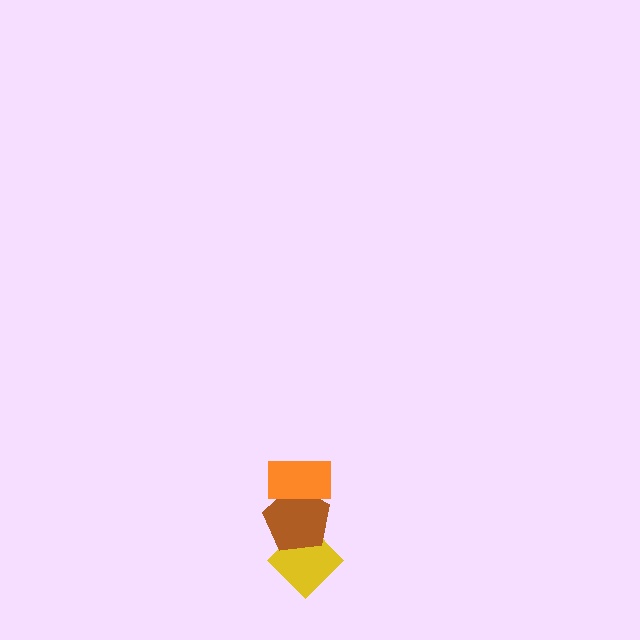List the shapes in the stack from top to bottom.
From top to bottom: the orange rectangle, the brown pentagon, the yellow diamond.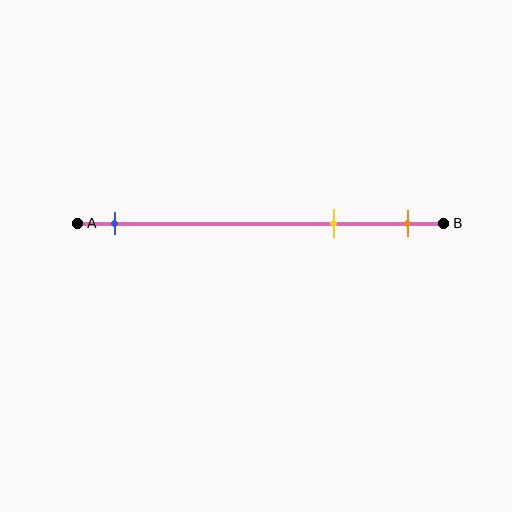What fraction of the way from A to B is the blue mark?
The blue mark is approximately 10% (0.1) of the way from A to B.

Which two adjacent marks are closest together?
The yellow and orange marks are the closest adjacent pair.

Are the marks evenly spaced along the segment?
No, the marks are not evenly spaced.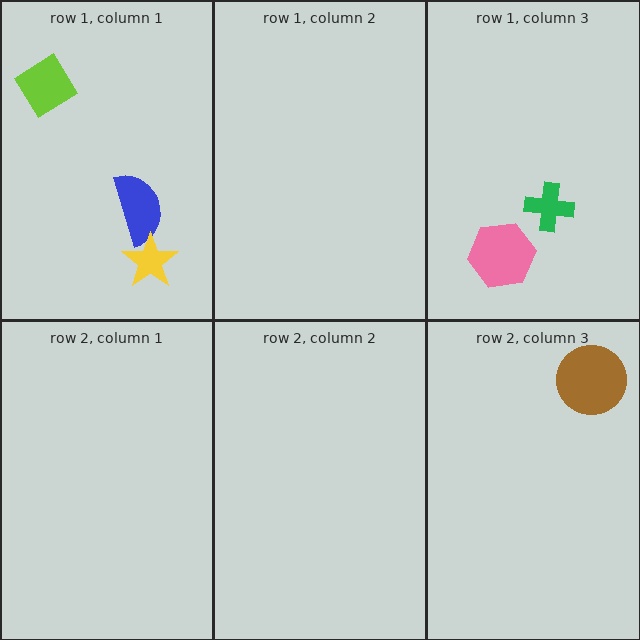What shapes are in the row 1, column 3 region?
The green cross, the pink hexagon.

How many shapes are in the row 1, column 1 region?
3.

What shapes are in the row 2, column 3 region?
The brown circle.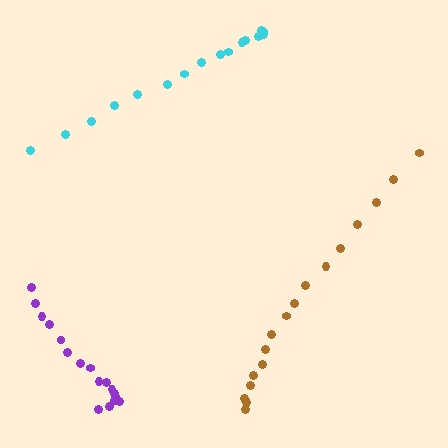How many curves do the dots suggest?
There are 3 distinct paths.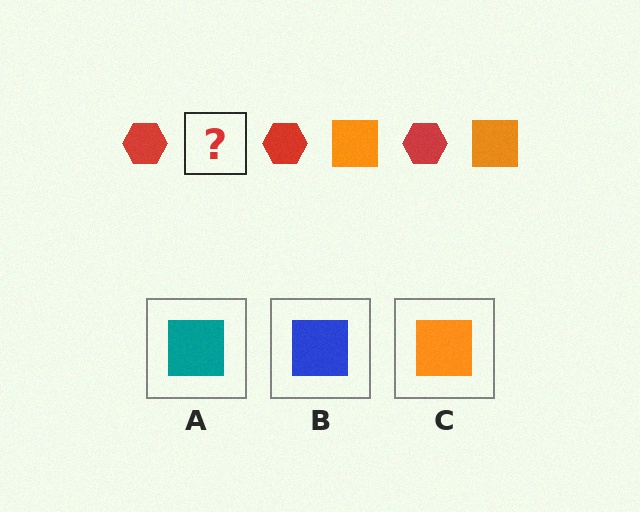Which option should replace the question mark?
Option C.